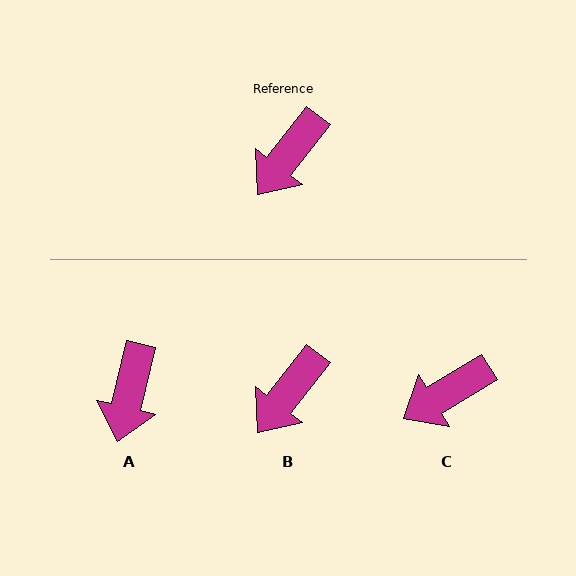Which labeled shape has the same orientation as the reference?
B.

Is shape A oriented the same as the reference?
No, it is off by about 24 degrees.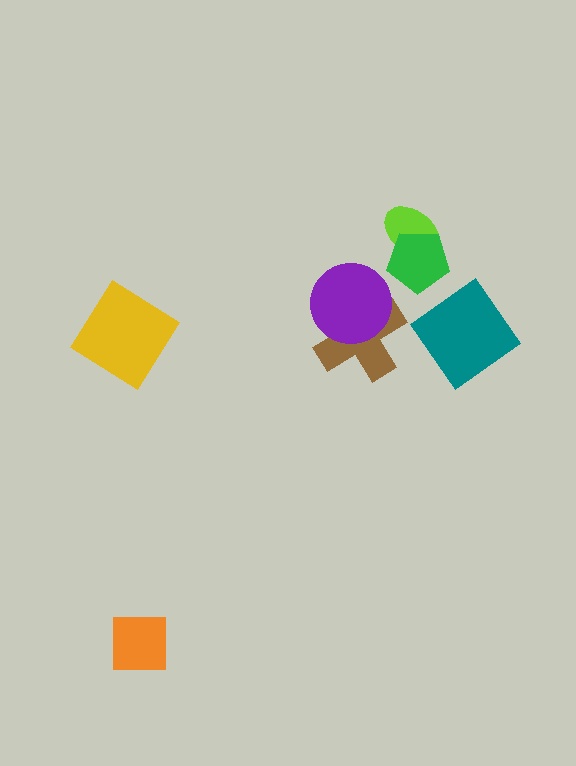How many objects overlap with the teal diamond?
0 objects overlap with the teal diamond.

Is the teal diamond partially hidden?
No, no other shape covers it.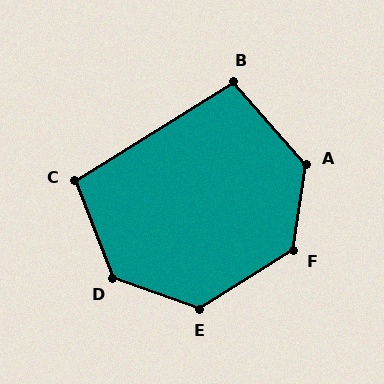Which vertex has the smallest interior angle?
B, at approximately 100 degrees.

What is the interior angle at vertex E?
Approximately 129 degrees (obtuse).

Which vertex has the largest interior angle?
D, at approximately 130 degrees.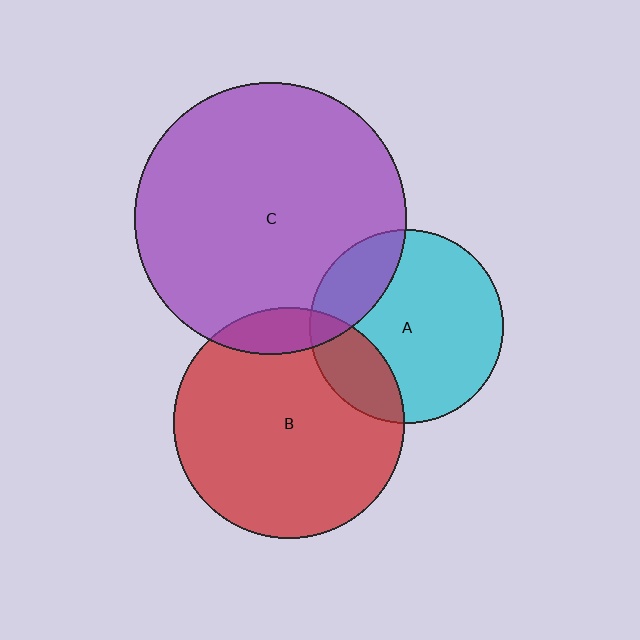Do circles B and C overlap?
Yes.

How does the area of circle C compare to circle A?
Approximately 2.0 times.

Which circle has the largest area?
Circle C (purple).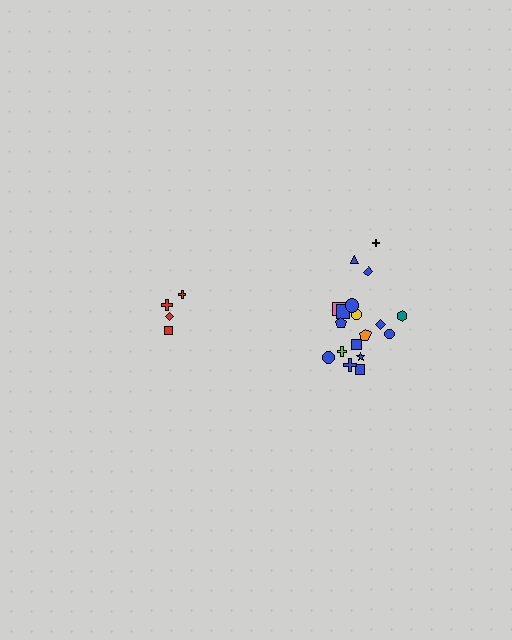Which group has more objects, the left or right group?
The right group.